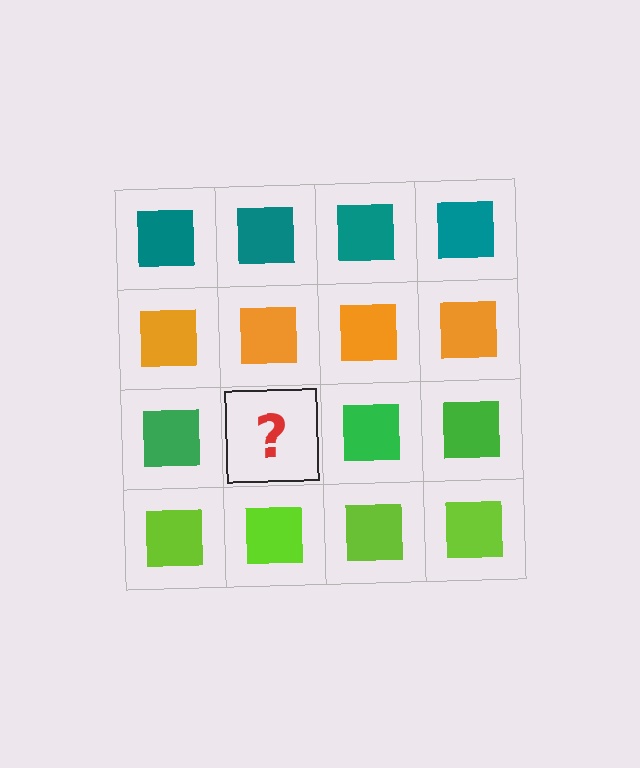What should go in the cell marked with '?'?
The missing cell should contain a green square.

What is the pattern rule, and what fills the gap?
The rule is that each row has a consistent color. The gap should be filled with a green square.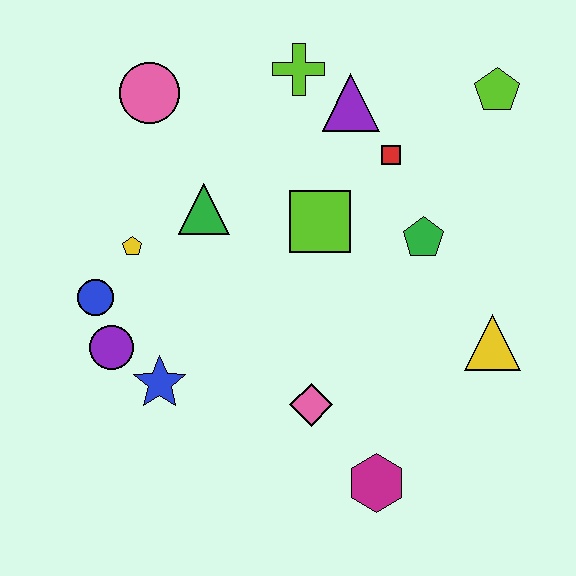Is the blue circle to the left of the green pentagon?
Yes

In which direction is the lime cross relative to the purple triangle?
The lime cross is to the left of the purple triangle.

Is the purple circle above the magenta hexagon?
Yes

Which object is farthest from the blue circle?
The lime pentagon is farthest from the blue circle.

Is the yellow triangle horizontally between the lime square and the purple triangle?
No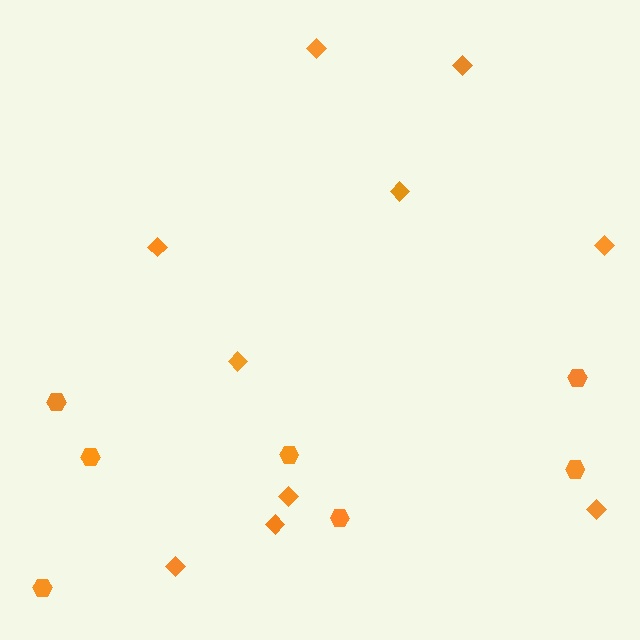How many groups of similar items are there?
There are 2 groups: one group of hexagons (7) and one group of diamonds (10).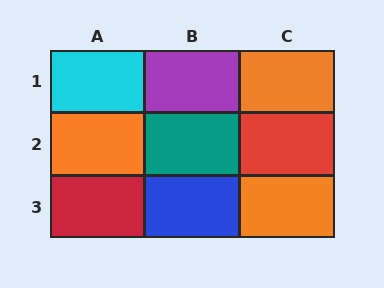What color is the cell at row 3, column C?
Orange.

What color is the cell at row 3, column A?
Red.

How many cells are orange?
3 cells are orange.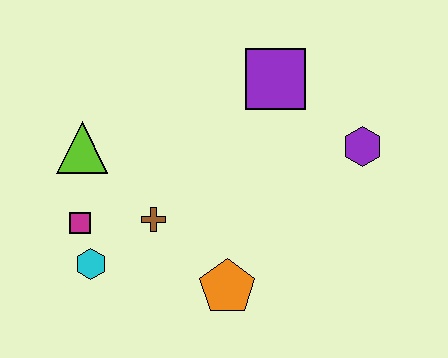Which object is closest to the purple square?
The purple hexagon is closest to the purple square.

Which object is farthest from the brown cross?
The purple hexagon is farthest from the brown cross.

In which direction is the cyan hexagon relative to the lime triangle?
The cyan hexagon is below the lime triangle.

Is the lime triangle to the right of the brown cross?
No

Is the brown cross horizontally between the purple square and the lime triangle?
Yes